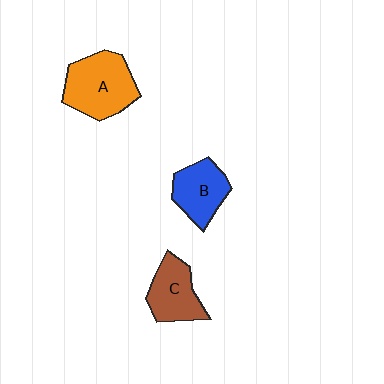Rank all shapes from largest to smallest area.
From largest to smallest: A (orange), C (brown), B (blue).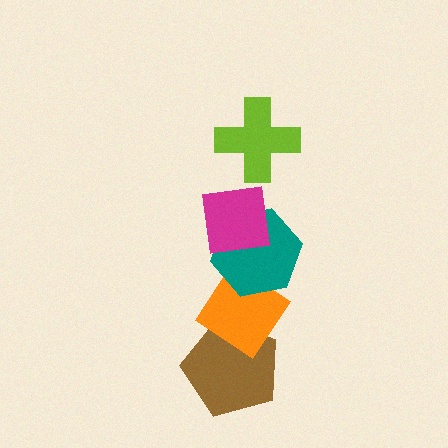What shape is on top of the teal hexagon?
The magenta square is on top of the teal hexagon.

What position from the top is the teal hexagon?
The teal hexagon is 3rd from the top.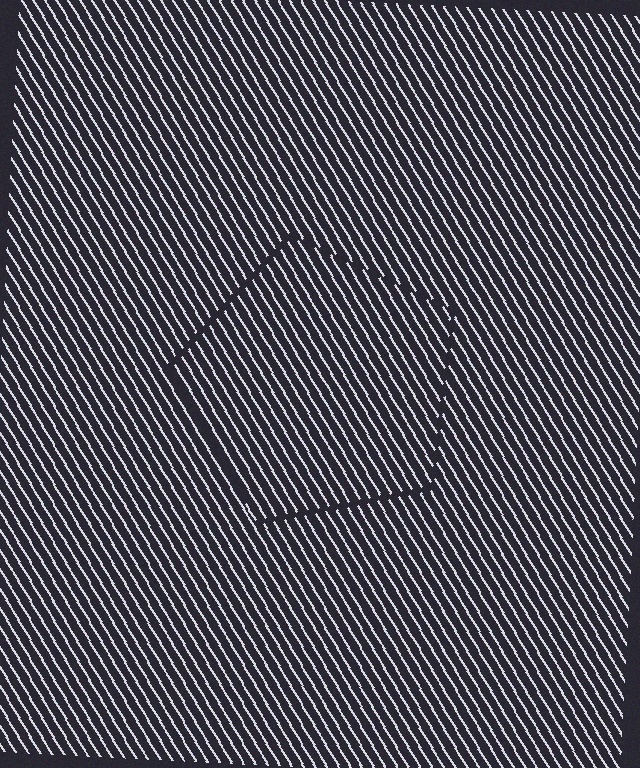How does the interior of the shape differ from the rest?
The interior of the shape contains the same grating, shifted by half a period — the contour is defined by the phase discontinuity where line-ends from the inner and outer gratings abut.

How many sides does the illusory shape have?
5 sides — the line-ends trace a pentagon.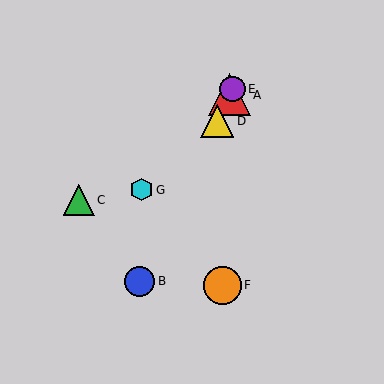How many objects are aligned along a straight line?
4 objects (A, B, D, E) are aligned along a straight line.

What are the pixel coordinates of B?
Object B is at (139, 281).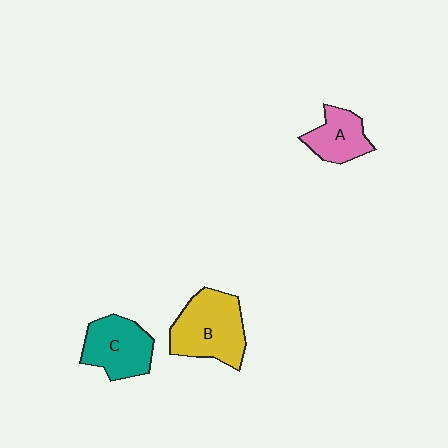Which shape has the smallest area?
Shape A (pink).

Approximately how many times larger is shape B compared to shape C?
Approximately 1.3 times.